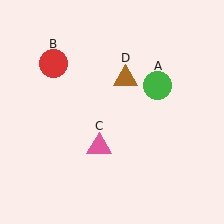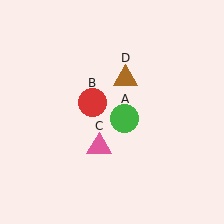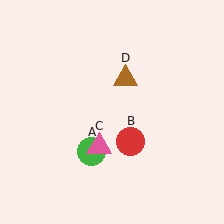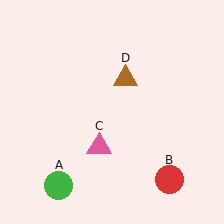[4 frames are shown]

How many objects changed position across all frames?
2 objects changed position: green circle (object A), red circle (object B).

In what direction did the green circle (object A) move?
The green circle (object A) moved down and to the left.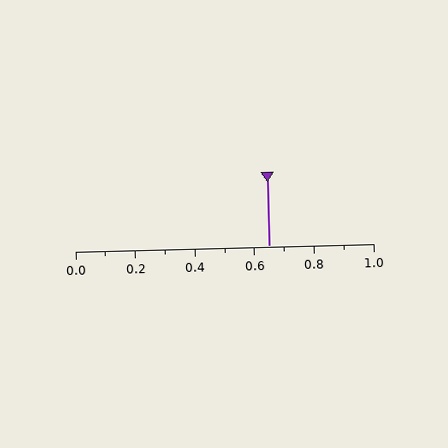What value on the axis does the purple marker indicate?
The marker indicates approximately 0.65.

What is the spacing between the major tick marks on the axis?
The major ticks are spaced 0.2 apart.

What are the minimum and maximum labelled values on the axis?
The axis runs from 0.0 to 1.0.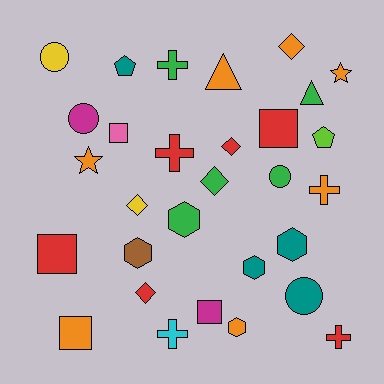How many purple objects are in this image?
There are no purple objects.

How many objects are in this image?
There are 30 objects.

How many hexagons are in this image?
There are 5 hexagons.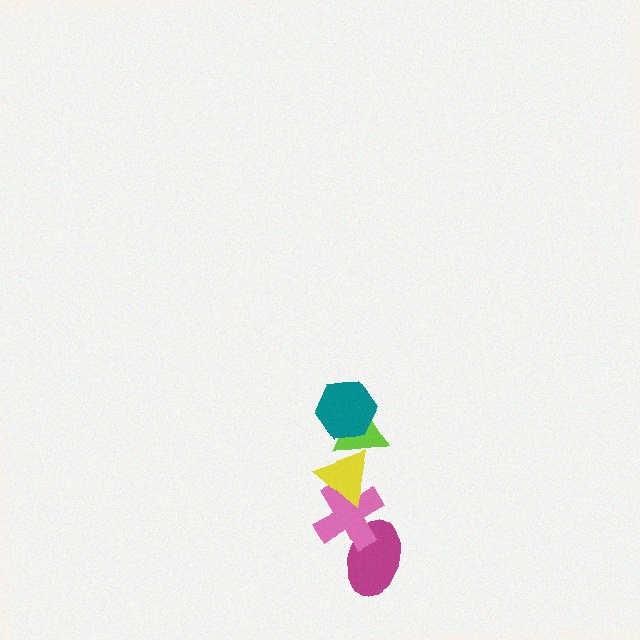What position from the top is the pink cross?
The pink cross is 4th from the top.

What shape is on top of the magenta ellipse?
The pink cross is on top of the magenta ellipse.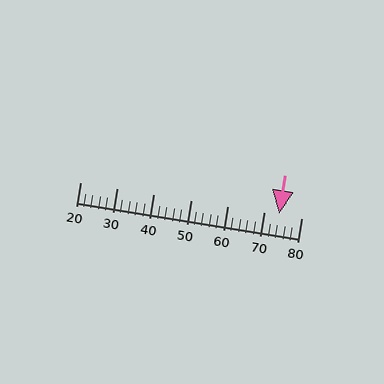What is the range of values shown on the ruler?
The ruler shows values from 20 to 80.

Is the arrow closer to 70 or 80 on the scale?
The arrow is closer to 70.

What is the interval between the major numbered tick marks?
The major tick marks are spaced 10 units apart.